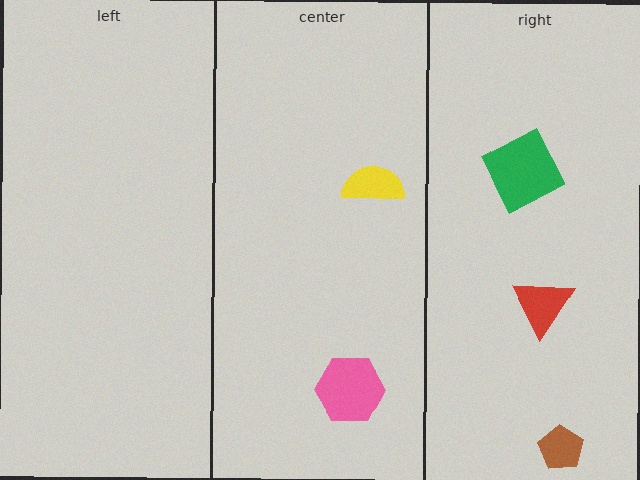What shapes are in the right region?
The red triangle, the green square, the brown pentagon.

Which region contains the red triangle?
The right region.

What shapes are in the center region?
The pink hexagon, the yellow semicircle.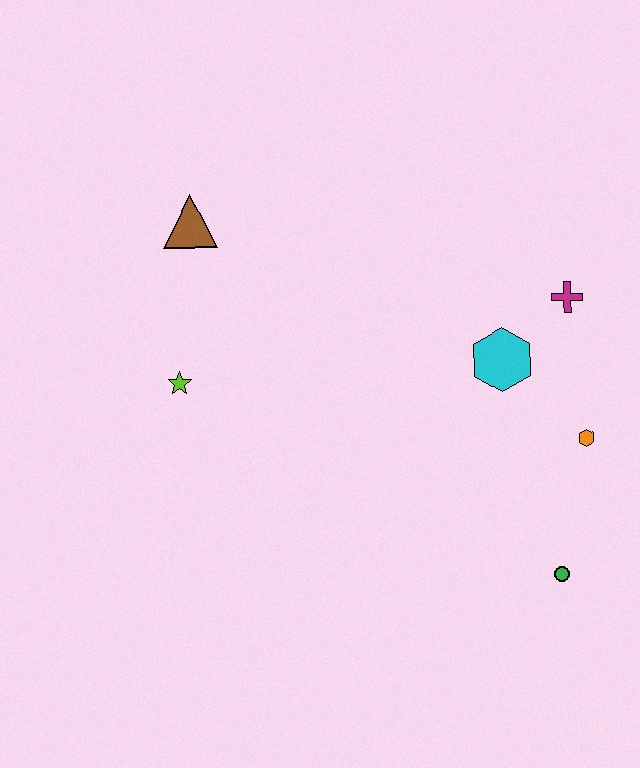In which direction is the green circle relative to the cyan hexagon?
The green circle is below the cyan hexagon.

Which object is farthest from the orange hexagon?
The brown triangle is farthest from the orange hexagon.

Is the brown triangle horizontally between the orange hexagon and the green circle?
No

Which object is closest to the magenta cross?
The cyan hexagon is closest to the magenta cross.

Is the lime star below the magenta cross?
Yes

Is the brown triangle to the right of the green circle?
No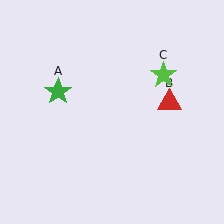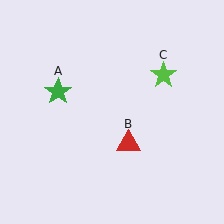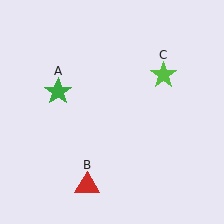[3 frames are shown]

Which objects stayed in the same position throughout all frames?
Green star (object A) and lime star (object C) remained stationary.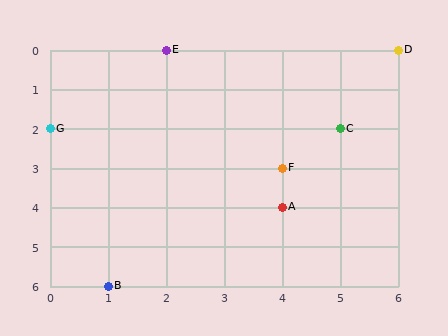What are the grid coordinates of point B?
Point B is at grid coordinates (1, 6).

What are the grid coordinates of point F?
Point F is at grid coordinates (4, 3).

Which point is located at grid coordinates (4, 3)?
Point F is at (4, 3).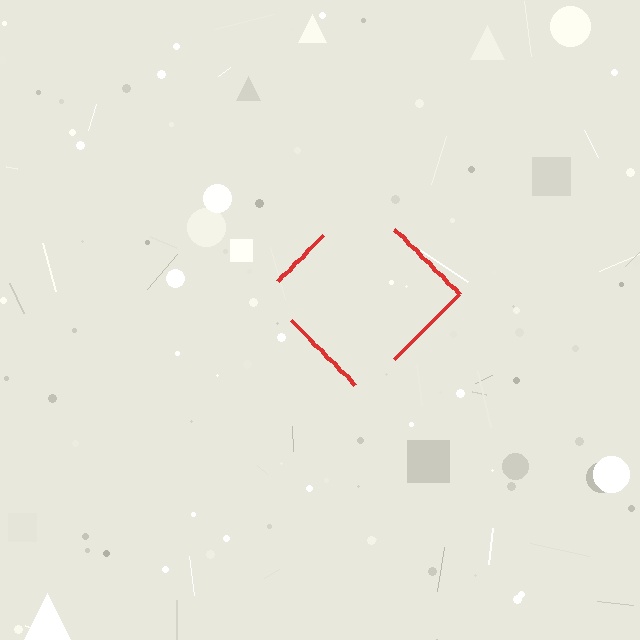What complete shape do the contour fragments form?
The contour fragments form a diamond.